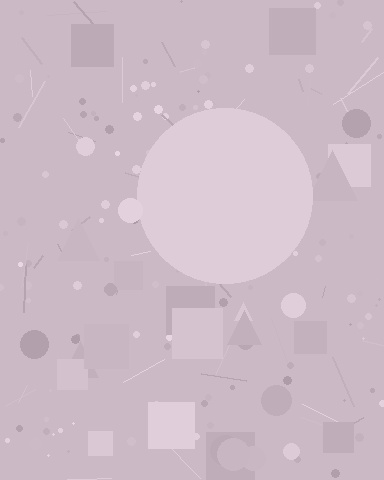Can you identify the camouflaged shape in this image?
The camouflaged shape is a circle.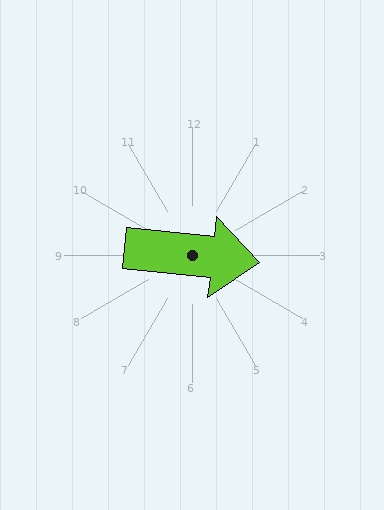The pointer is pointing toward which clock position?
Roughly 3 o'clock.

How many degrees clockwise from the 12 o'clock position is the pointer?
Approximately 96 degrees.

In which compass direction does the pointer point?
East.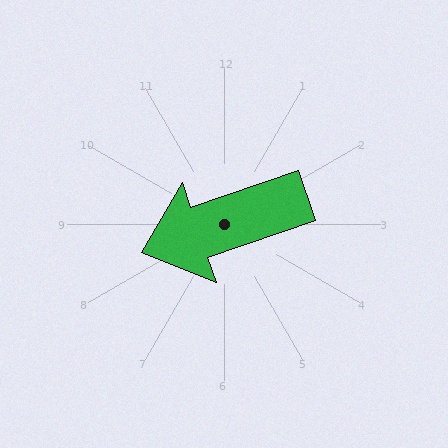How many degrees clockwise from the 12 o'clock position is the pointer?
Approximately 251 degrees.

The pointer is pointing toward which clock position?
Roughly 8 o'clock.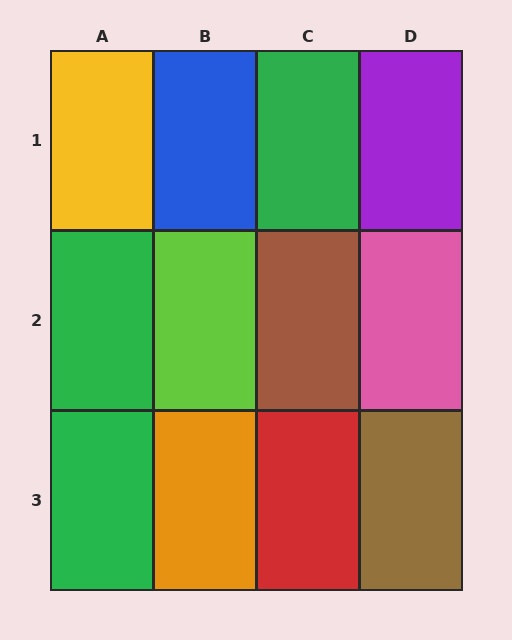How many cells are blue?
1 cell is blue.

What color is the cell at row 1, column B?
Blue.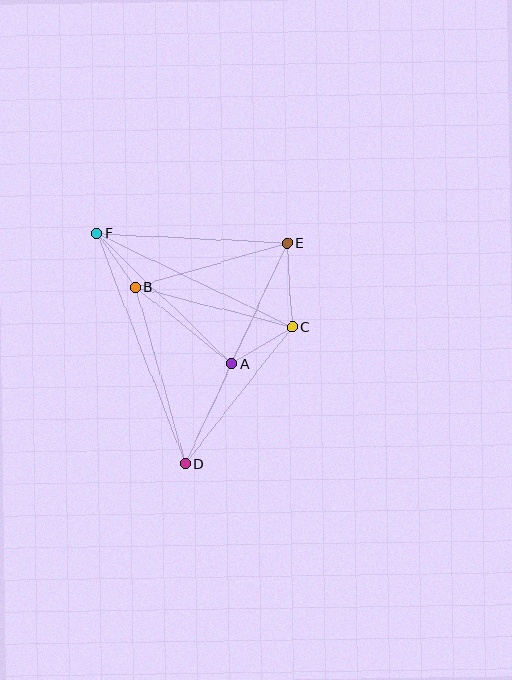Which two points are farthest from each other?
Points D and F are farthest from each other.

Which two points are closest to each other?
Points B and F are closest to each other.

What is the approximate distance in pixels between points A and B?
The distance between A and B is approximately 124 pixels.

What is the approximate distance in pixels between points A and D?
The distance between A and D is approximately 110 pixels.